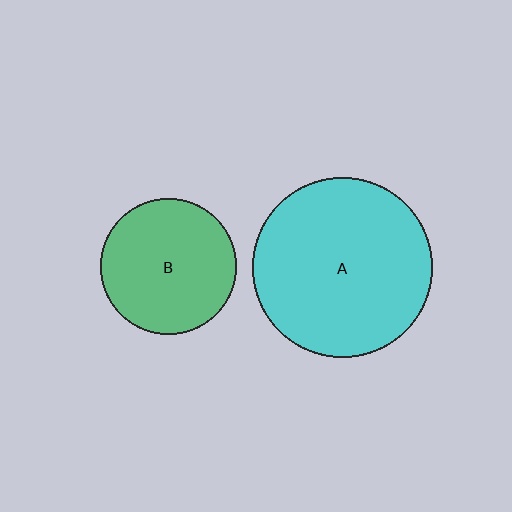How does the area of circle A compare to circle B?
Approximately 1.8 times.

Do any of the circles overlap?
No, none of the circles overlap.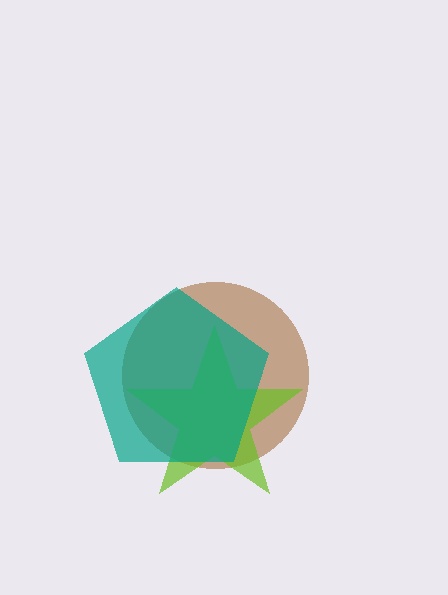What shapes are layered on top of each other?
The layered shapes are: a brown circle, a lime star, a teal pentagon.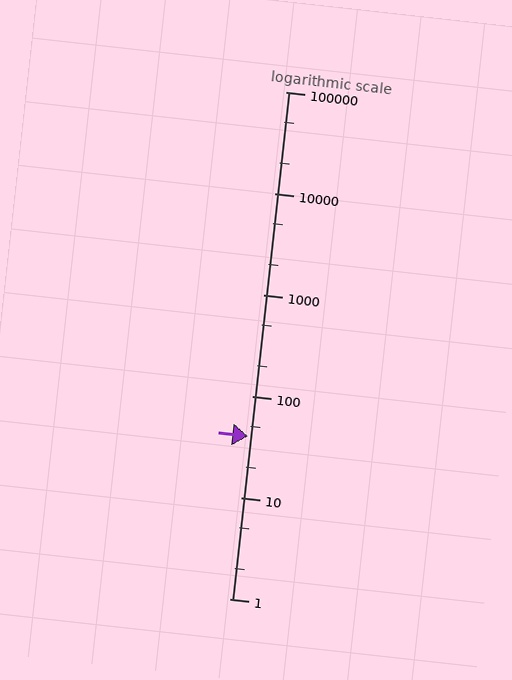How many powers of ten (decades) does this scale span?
The scale spans 5 decades, from 1 to 100000.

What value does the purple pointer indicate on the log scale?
The pointer indicates approximately 40.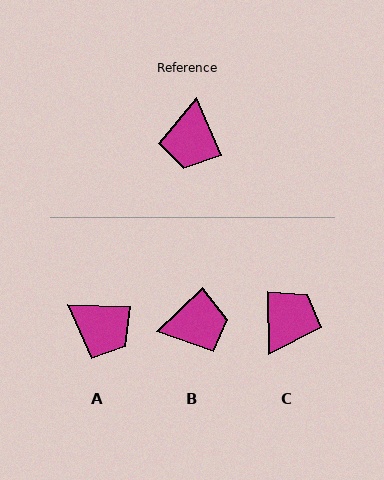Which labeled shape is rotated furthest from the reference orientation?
C, about 158 degrees away.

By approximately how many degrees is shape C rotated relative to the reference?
Approximately 158 degrees counter-clockwise.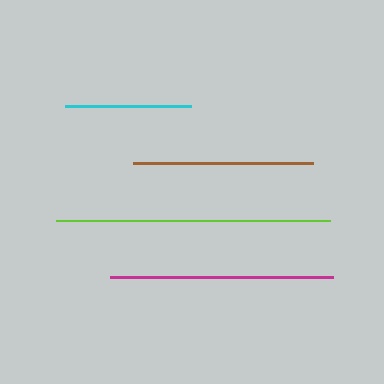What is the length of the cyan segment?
The cyan segment is approximately 125 pixels long.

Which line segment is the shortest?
The cyan line is the shortest at approximately 125 pixels.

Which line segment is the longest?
The lime line is the longest at approximately 274 pixels.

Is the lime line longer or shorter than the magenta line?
The lime line is longer than the magenta line.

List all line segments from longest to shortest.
From longest to shortest: lime, magenta, brown, cyan.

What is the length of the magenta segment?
The magenta segment is approximately 223 pixels long.